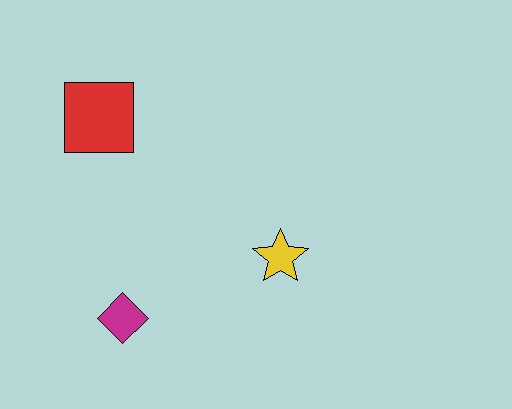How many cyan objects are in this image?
There are no cyan objects.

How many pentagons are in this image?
There are no pentagons.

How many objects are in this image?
There are 3 objects.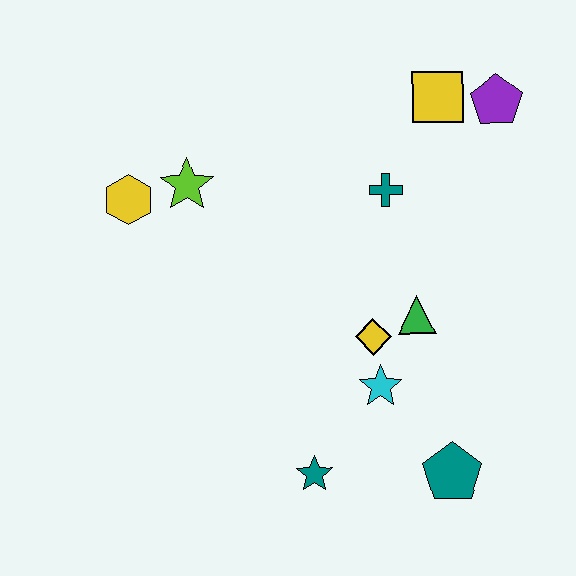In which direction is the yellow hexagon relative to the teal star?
The yellow hexagon is above the teal star.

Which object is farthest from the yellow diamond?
The yellow hexagon is farthest from the yellow diamond.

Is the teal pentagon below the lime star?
Yes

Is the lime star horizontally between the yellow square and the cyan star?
No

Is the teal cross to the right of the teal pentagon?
No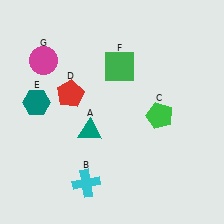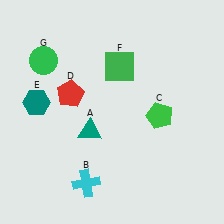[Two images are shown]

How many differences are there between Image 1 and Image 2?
There is 1 difference between the two images.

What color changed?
The circle (G) changed from magenta in Image 1 to green in Image 2.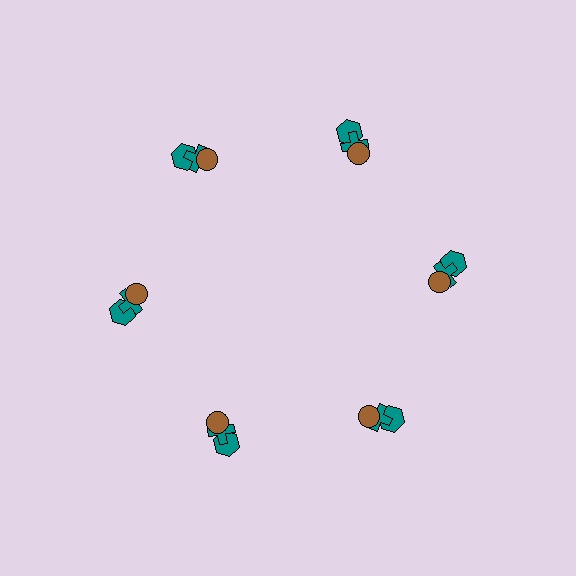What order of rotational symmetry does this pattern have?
This pattern has 6-fold rotational symmetry.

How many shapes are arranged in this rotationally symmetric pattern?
There are 18 shapes, arranged in 6 groups of 3.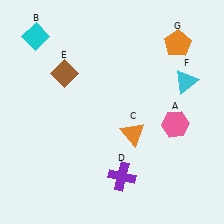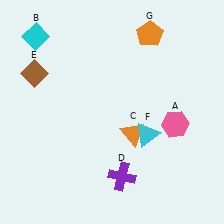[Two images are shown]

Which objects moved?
The objects that moved are: the brown diamond (E), the cyan triangle (F), the orange pentagon (G).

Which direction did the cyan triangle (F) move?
The cyan triangle (F) moved down.